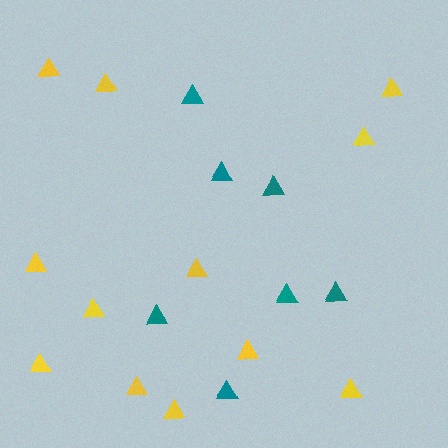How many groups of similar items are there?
There are 2 groups: one group of yellow triangles (12) and one group of teal triangles (7).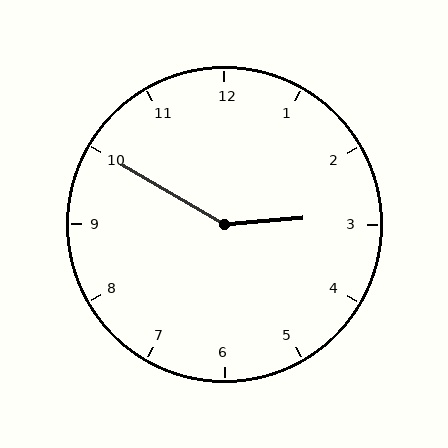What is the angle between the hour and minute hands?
Approximately 145 degrees.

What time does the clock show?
2:50.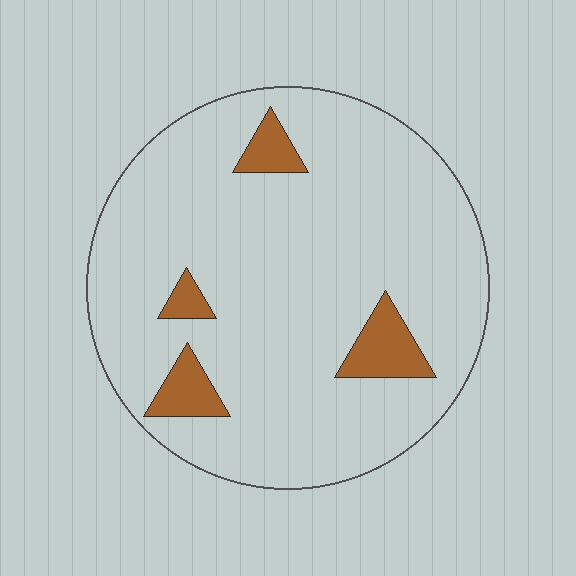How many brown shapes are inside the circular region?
4.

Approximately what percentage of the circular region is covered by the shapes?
Approximately 10%.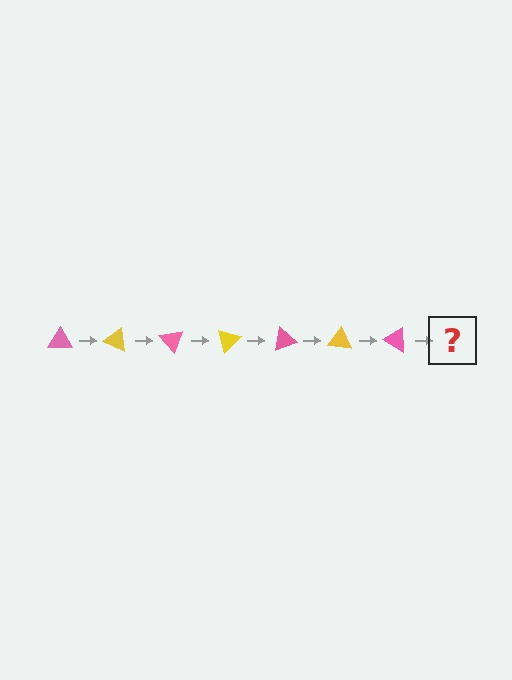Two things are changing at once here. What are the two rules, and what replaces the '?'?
The two rules are that it rotates 25 degrees each step and the color cycles through pink and yellow. The '?' should be a yellow triangle, rotated 175 degrees from the start.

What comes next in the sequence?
The next element should be a yellow triangle, rotated 175 degrees from the start.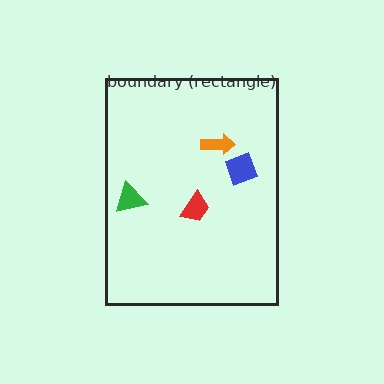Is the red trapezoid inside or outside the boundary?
Inside.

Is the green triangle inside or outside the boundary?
Inside.